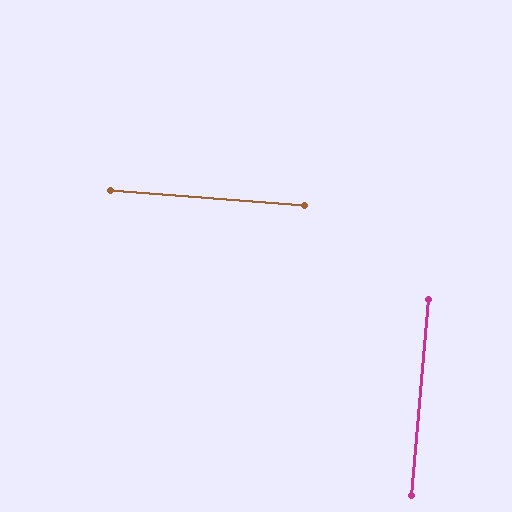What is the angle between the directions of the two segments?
Approximately 90 degrees.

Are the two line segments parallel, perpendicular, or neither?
Perpendicular — they meet at approximately 90°.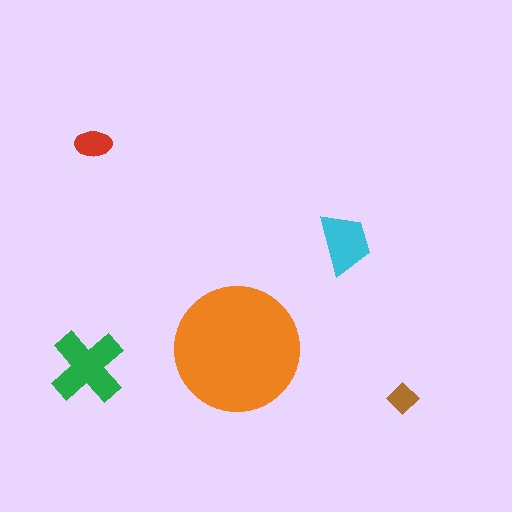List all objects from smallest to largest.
The brown diamond, the red ellipse, the cyan trapezoid, the green cross, the orange circle.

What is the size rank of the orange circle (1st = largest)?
1st.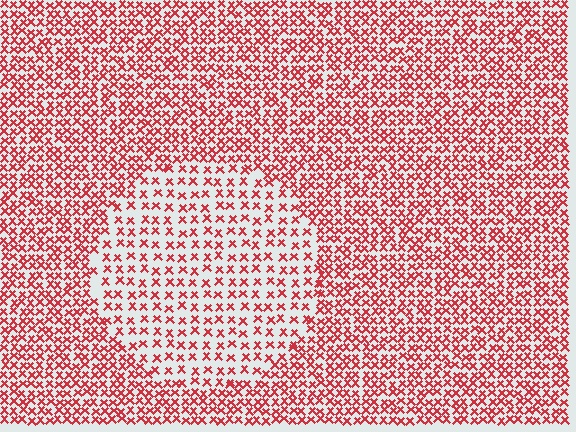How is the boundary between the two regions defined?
The boundary is defined by a change in element density (approximately 1.9x ratio). All elements are the same color, size, and shape.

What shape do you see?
I see a circle.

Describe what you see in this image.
The image contains small red elements arranged at two different densities. A circle-shaped region is visible where the elements are less densely packed than the surrounding area.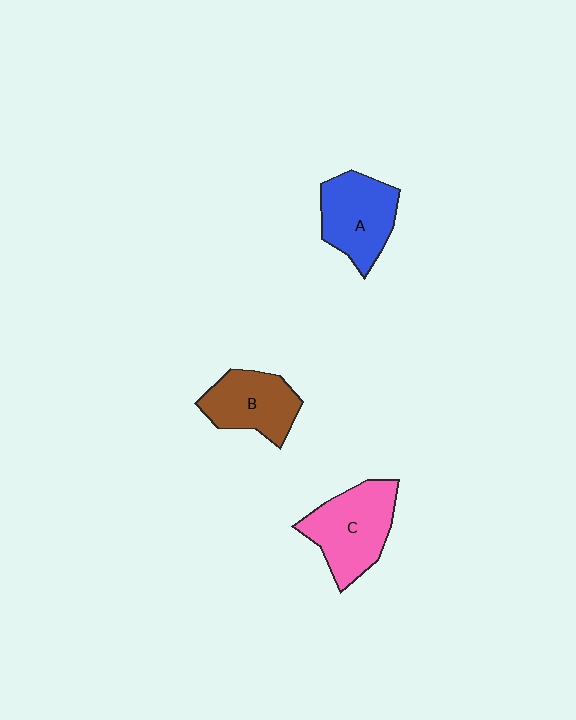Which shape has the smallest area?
Shape B (brown).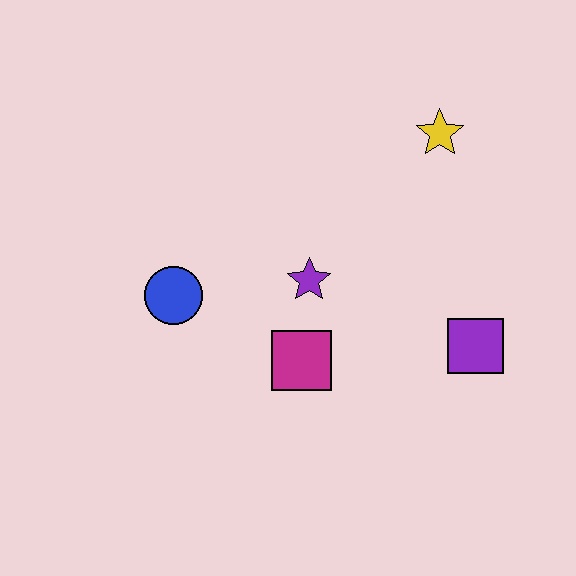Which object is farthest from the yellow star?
The blue circle is farthest from the yellow star.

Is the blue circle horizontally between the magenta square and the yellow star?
No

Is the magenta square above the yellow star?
No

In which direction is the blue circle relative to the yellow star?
The blue circle is to the left of the yellow star.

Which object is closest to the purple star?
The magenta square is closest to the purple star.